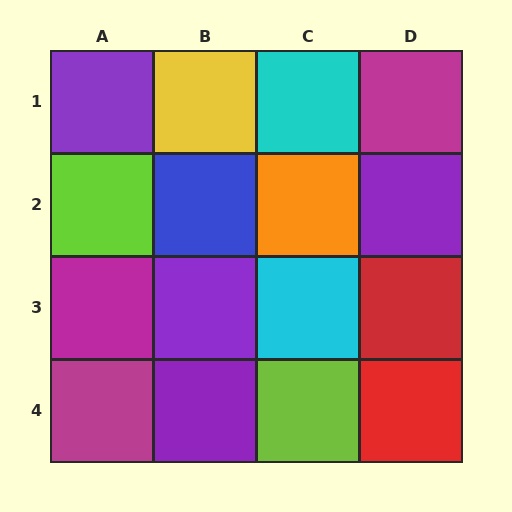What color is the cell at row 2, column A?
Lime.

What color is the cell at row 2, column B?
Blue.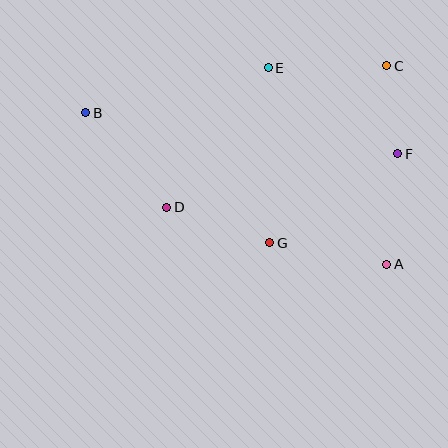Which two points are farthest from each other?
Points A and B are farthest from each other.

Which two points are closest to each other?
Points C and F are closest to each other.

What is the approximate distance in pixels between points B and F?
The distance between B and F is approximately 315 pixels.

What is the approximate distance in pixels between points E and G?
The distance between E and G is approximately 175 pixels.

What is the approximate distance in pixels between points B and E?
The distance between B and E is approximately 188 pixels.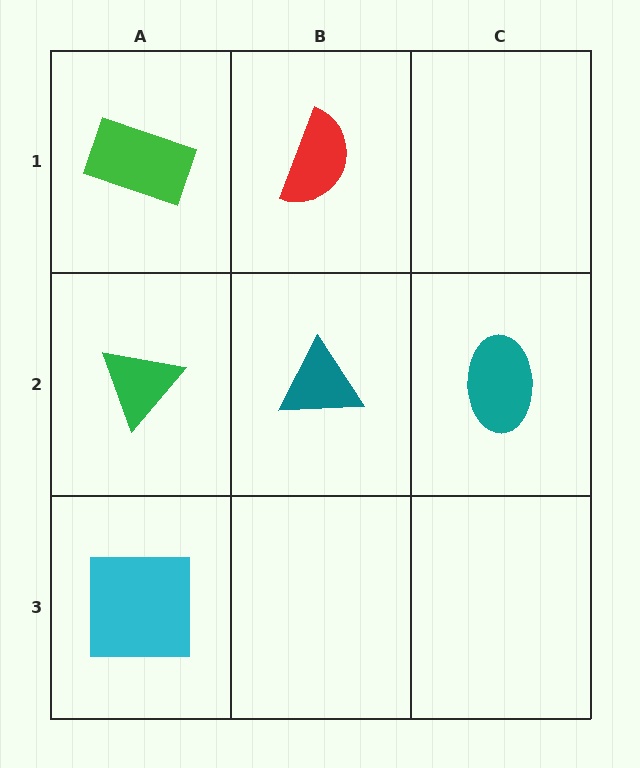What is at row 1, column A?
A green rectangle.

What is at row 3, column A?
A cyan square.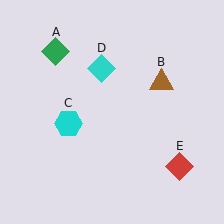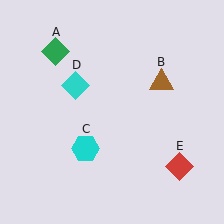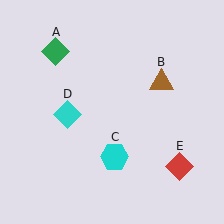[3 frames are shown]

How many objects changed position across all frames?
2 objects changed position: cyan hexagon (object C), cyan diamond (object D).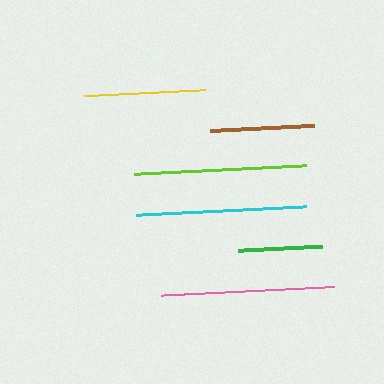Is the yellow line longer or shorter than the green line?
The yellow line is longer than the green line.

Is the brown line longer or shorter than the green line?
The brown line is longer than the green line.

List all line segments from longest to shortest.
From longest to shortest: pink, lime, cyan, yellow, brown, green.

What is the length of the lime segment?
The lime segment is approximately 172 pixels long.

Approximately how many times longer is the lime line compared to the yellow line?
The lime line is approximately 1.4 times the length of the yellow line.